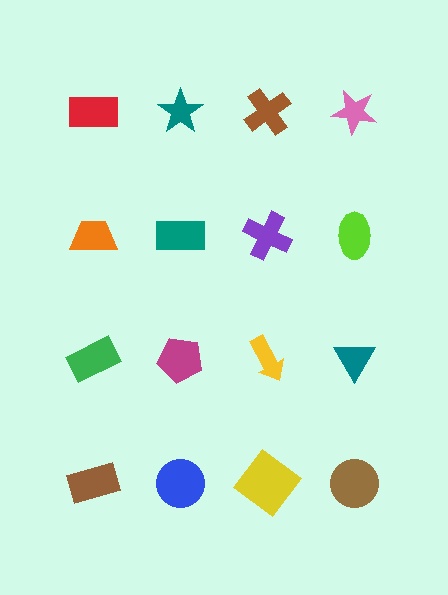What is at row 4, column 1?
A brown rectangle.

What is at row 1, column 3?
A brown cross.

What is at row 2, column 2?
A teal rectangle.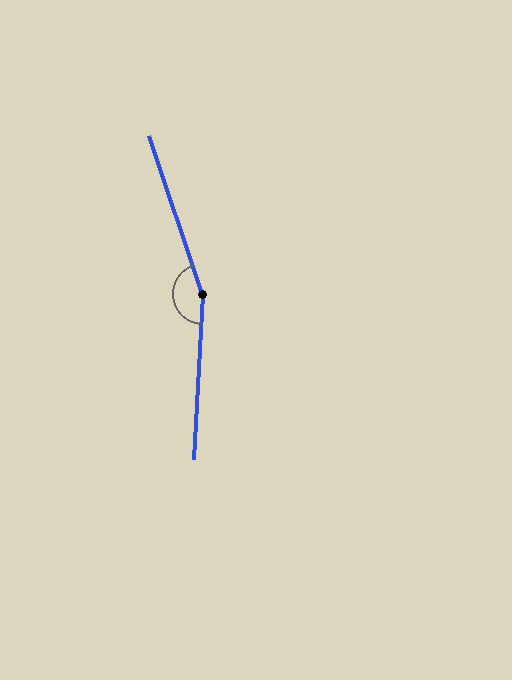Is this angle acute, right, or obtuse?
It is obtuse.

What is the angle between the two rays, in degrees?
Approximately 158 degrees.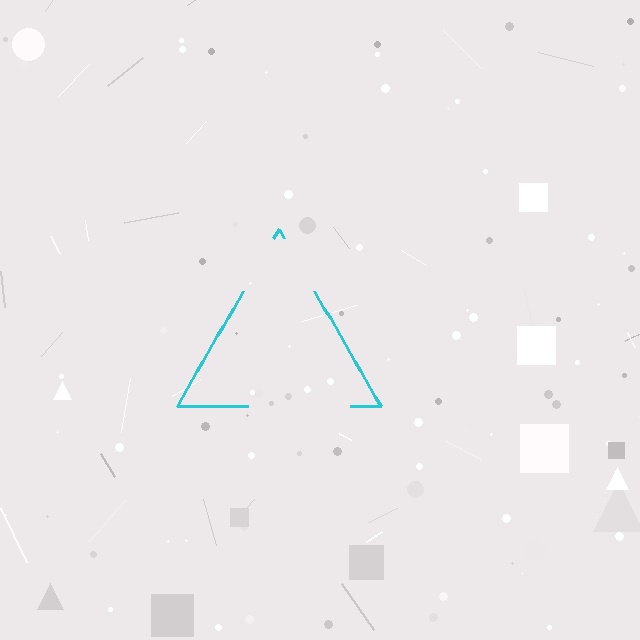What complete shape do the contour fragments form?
The contour fragments form a triangle.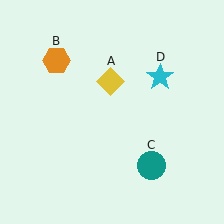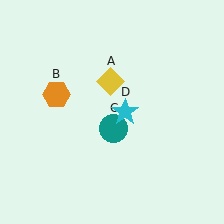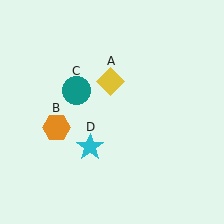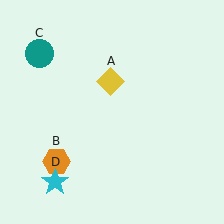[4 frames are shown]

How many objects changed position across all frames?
3 objects changed position: orange hexagon (object B), teal circle (object C), cyan star (object D).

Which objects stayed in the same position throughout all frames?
Yellow diamond (object A) remained stationary.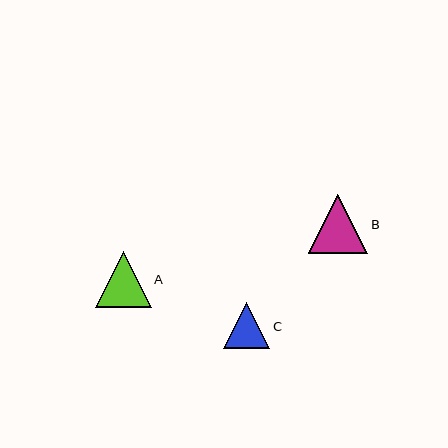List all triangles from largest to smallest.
From largest to smallest: B, A, C.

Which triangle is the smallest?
Triangle C is the smallest with a size of approximately 46 pixels.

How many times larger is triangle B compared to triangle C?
Triangle B is approximately 1.3 times the size of triangle C.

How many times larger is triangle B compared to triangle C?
Triangle B is approximately 1.3 times the size of triangle C.